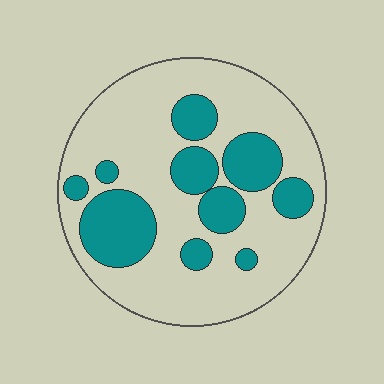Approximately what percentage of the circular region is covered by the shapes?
Approximately 30%.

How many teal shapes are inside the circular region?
10.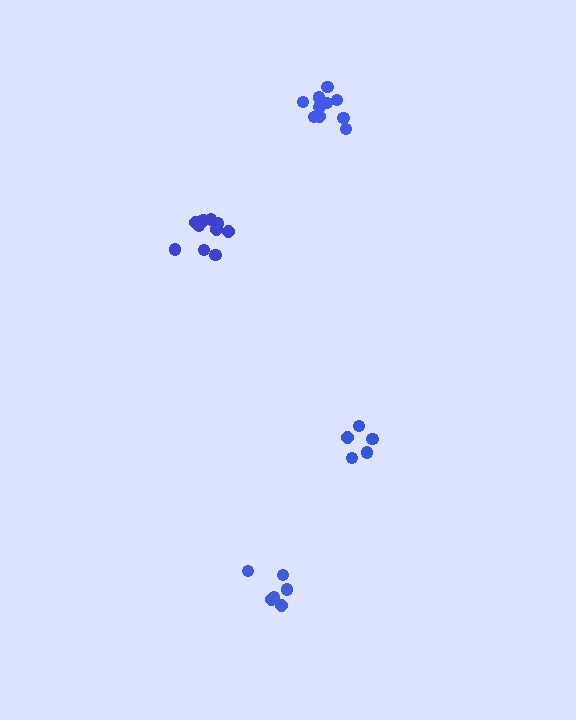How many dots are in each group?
Group 1: 11 dots, Group 2: 6 dots, Group 3: 10 dots, Group 4: 6 dots (33 total).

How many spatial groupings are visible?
There are 4 spatial groupings.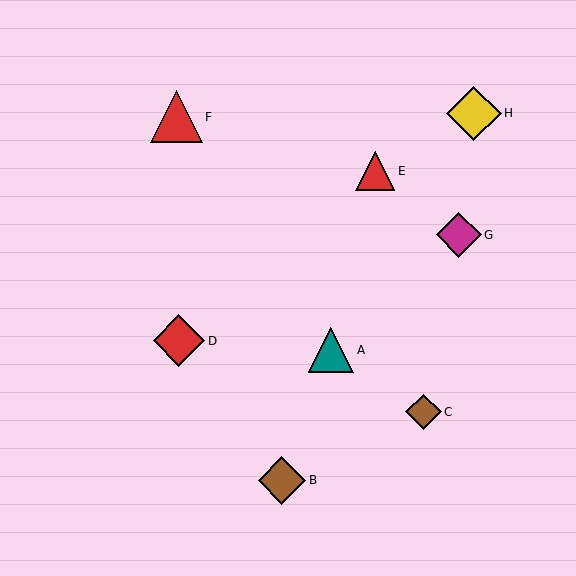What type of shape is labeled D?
Shape D is a red diamond.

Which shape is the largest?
The yellow diamond (labeled H) is the largest.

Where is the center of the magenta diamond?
The center of the magenta diamond is at (459, 235).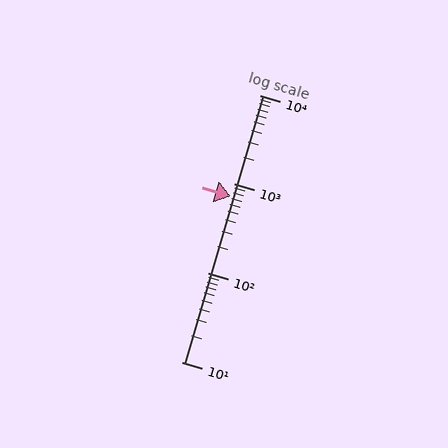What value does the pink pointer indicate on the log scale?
The pointer indicates approximately 720.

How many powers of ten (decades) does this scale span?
The scale spans 3 decades, from 10 to 10000.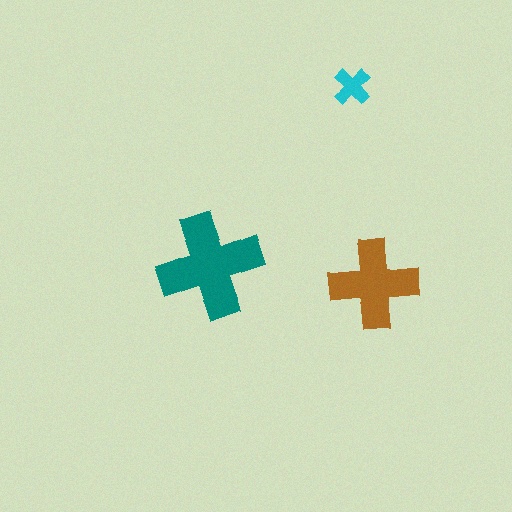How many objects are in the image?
There are 3 objects in the image.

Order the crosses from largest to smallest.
the teal one, the brown one, the cyan one.